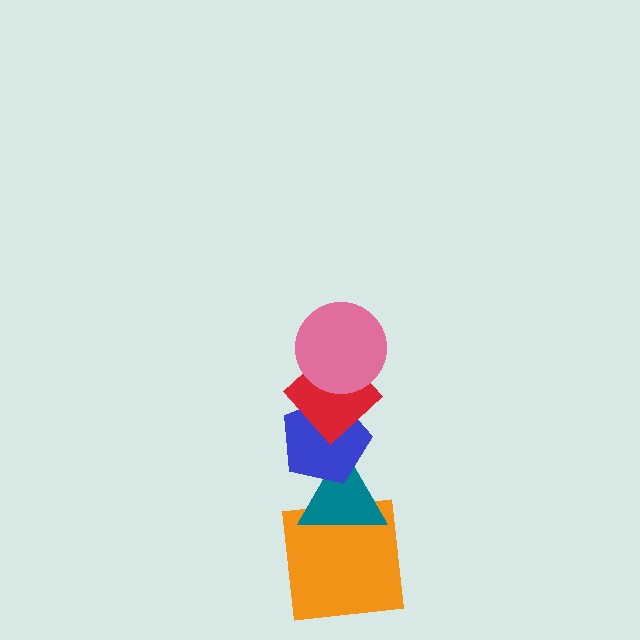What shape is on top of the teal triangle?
The blue pentagon is on top of the teal triangle.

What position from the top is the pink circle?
The pink circle is 1st from the top.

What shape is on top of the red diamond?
The pink circle is on top of the red diamond.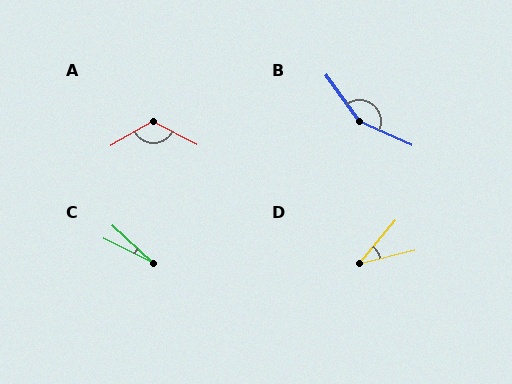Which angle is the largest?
B, at approximately 150 degrees.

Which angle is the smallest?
C, at approximately 16 degrees.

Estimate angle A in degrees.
Approximately 122 degrees.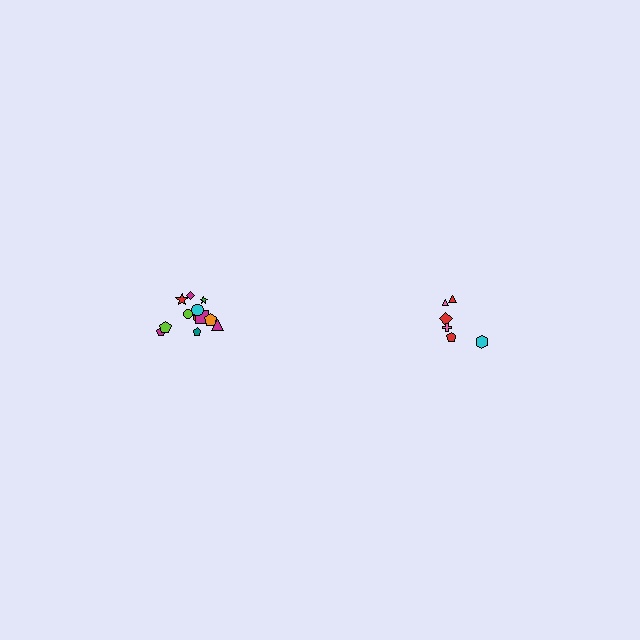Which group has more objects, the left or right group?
The left group.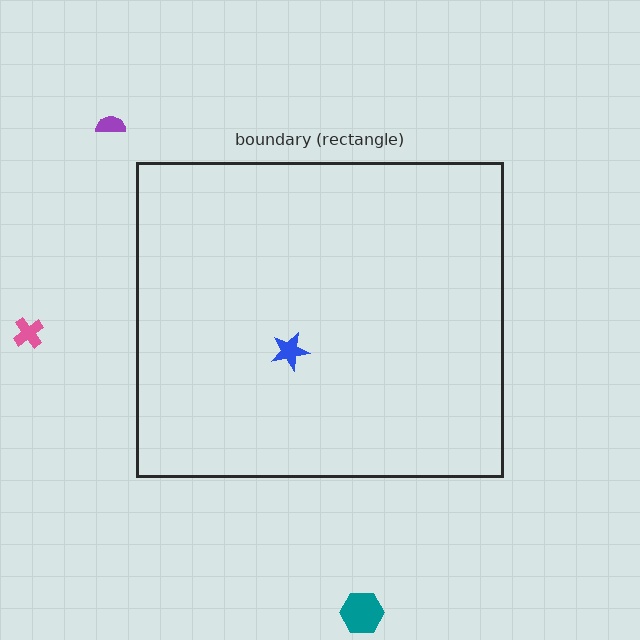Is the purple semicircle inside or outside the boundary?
Outside.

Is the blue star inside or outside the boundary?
Inside.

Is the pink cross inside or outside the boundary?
Outside.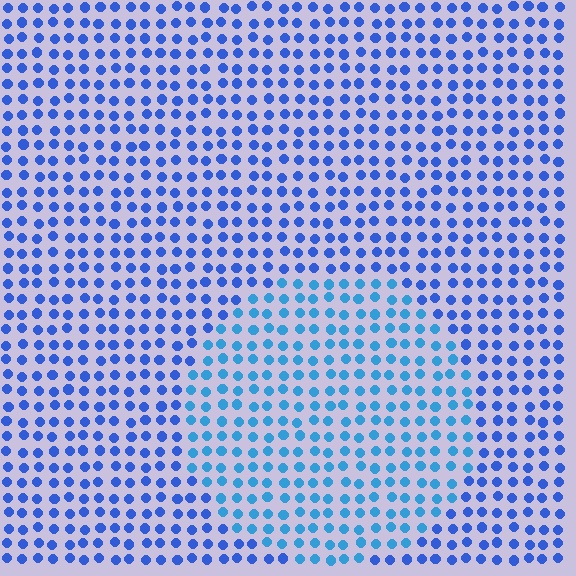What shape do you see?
I see a circle.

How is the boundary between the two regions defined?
The boundary is defined purely by a slight shift in hue (about 23 degrees). Spacing, size, and orientation are identical on both sides.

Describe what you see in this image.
The image is filled with small blue elements in a uniform arrangement. A circle-shaped region is visible where the elements are tinted to a slightly different hue, forming a subtle color boundary.